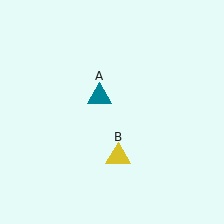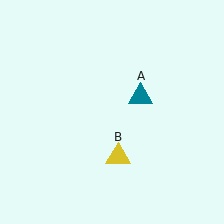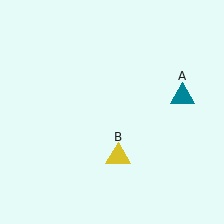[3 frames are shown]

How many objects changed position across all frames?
1 object changed position: teal triangle (object A).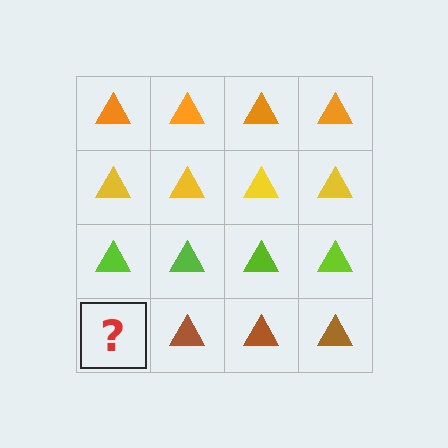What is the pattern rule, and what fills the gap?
The rule is that each row has a consistent color. The gap should be filled with a brown triangle.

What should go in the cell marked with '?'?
The missing cell should contain a brown triangle.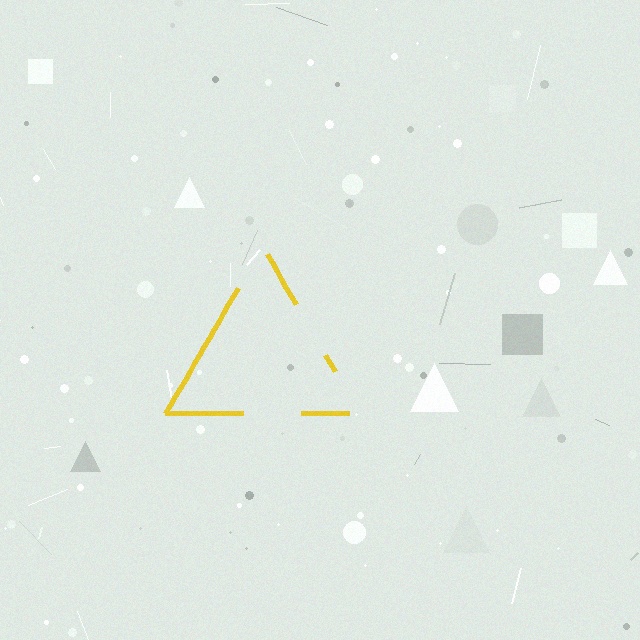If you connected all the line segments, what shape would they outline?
They would outline a triangle.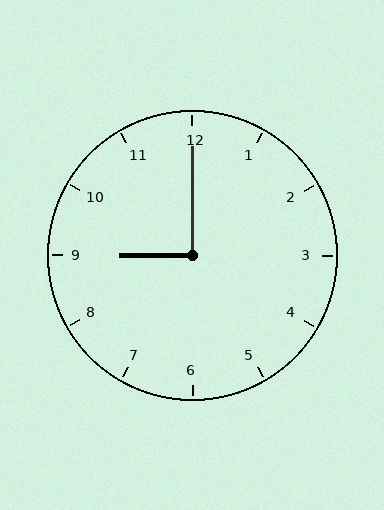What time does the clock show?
9:00.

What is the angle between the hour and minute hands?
Approximately 90 degrees.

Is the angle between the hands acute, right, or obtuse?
It is right.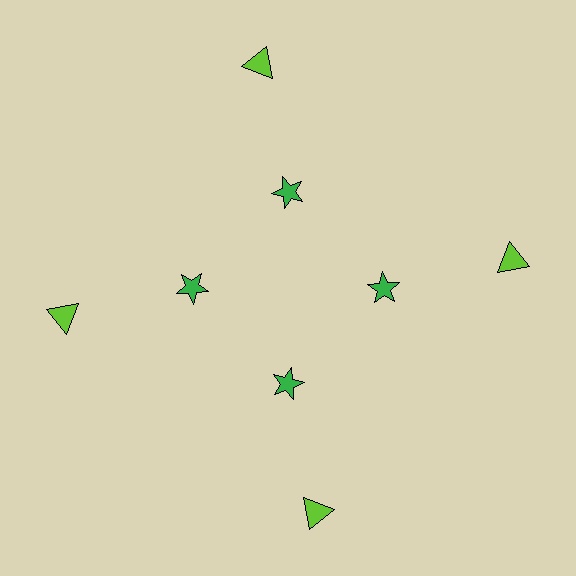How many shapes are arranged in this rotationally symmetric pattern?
There are 8 shapes, arranged in 4 groups of 2.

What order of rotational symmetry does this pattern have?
This pattern has 4-fold rotational symmetry.